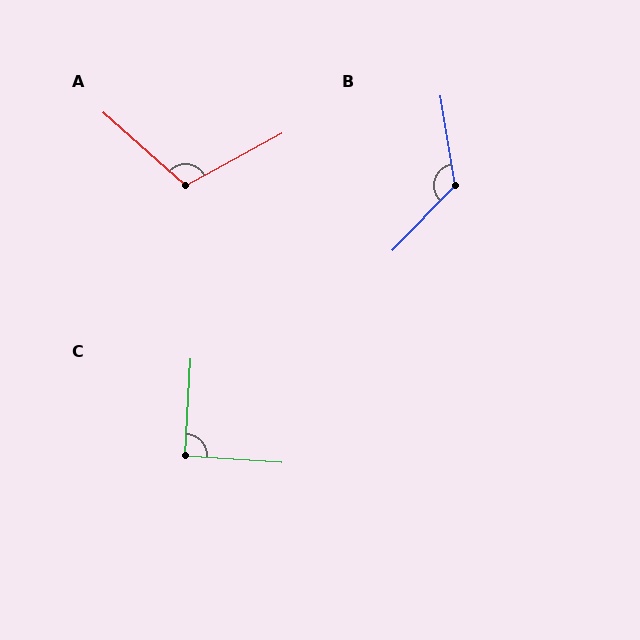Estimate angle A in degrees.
Approximately 109 degrees.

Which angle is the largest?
B, at approximately 127 degrees.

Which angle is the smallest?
C, at approximately 91 degrees.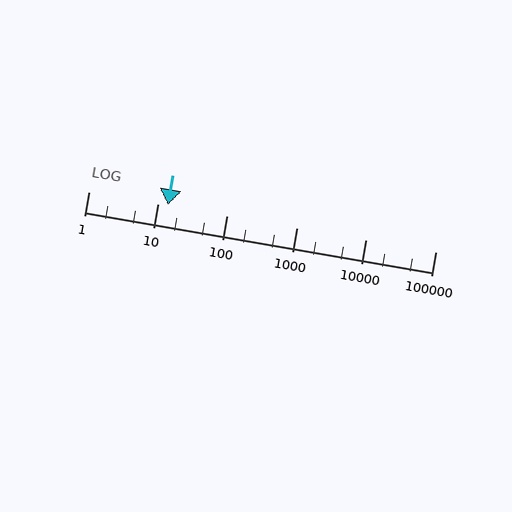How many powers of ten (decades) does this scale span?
The scale spans 5 decades, from 1 to 100000.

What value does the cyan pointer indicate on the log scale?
The pointer indicates approximately 14.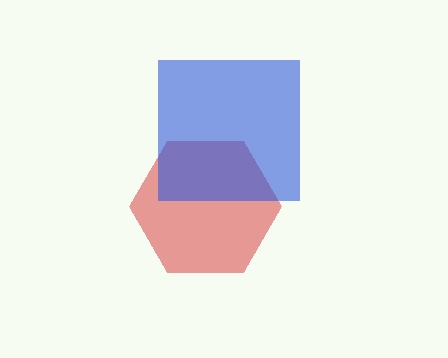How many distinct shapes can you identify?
There are 2 distinct shapes: a red hexagon, a blue square.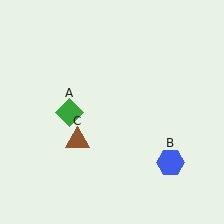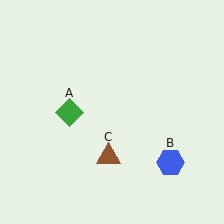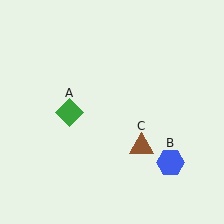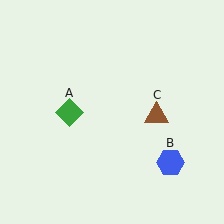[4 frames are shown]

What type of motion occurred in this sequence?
The brown triangle (object C) rotated counterclockwise around the center of the scene.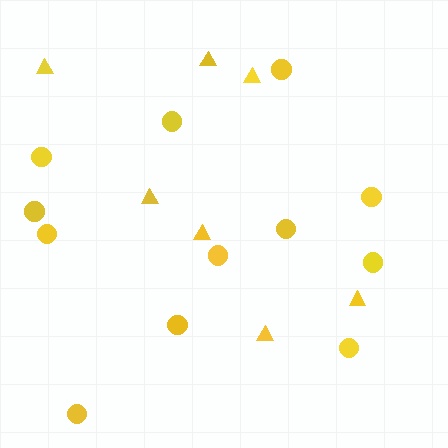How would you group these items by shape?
There are 2 groups: one group of triangles (7) and one group of circles (12).